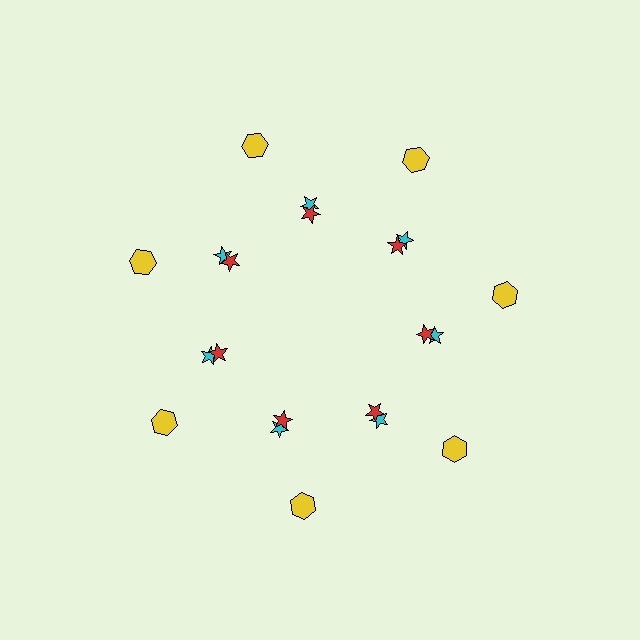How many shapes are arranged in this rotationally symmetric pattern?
There are 21 shapes, arranged in 7 groups of 3.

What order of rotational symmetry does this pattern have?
This pattern has 7-fold rotational symmetry.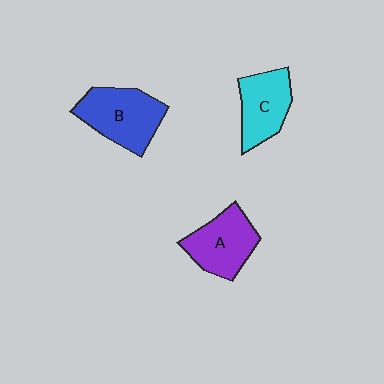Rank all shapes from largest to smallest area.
From largest to smallest: B (blue), A (purple), C (cyan).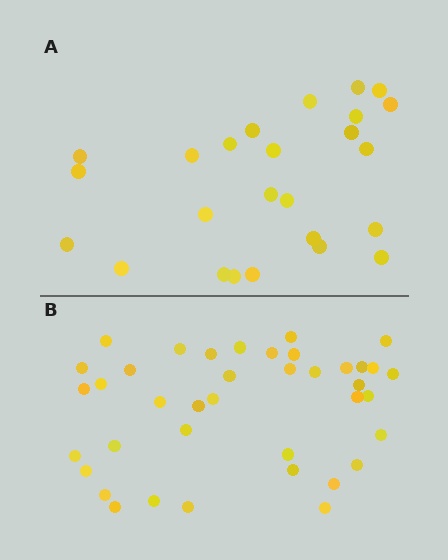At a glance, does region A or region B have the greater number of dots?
Region B (the bottom region) has more dots.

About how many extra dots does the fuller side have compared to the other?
Region B has approximately 15 more dots than region A.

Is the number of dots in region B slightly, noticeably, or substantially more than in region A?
Region B has substantially more. The ratio is roughly 1.6 to 1.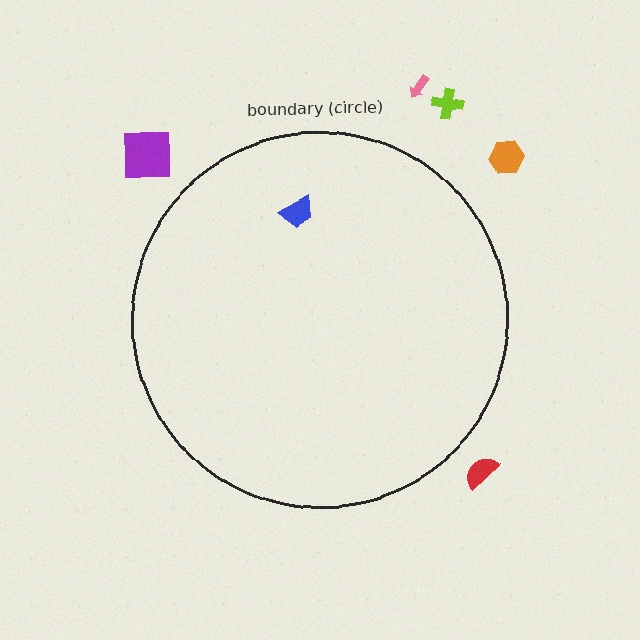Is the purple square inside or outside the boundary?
Outside.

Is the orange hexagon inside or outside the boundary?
Outside.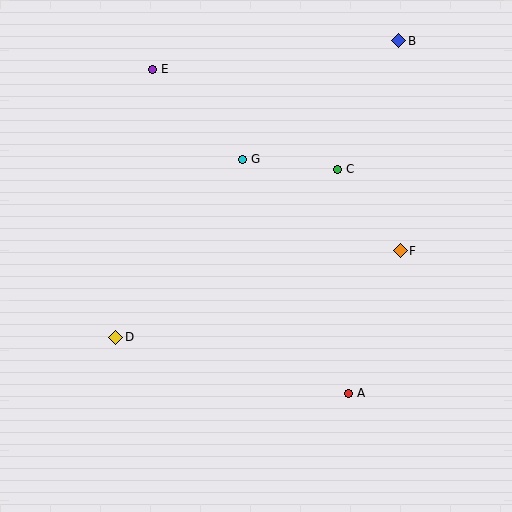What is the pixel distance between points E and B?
The distance between E and B is 248 pixels.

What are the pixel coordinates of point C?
Point C is at (337, 169).